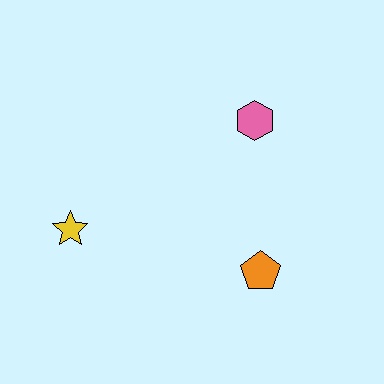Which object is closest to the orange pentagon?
The pink hexagon is closest to the orange pentagon.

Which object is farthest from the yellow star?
The pink hexagon is farthest from the yellow star.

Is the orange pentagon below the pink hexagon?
Yes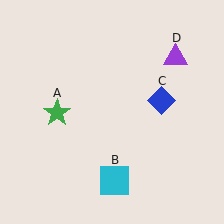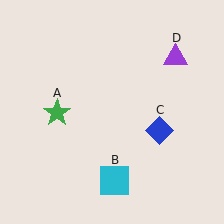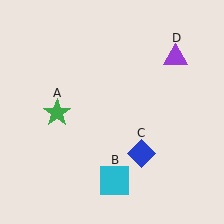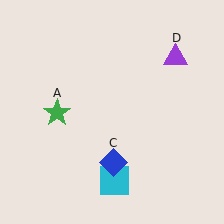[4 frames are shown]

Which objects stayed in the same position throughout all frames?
Green star (object A) and cyan square (object B) and purple triangle (object D) remained stationary.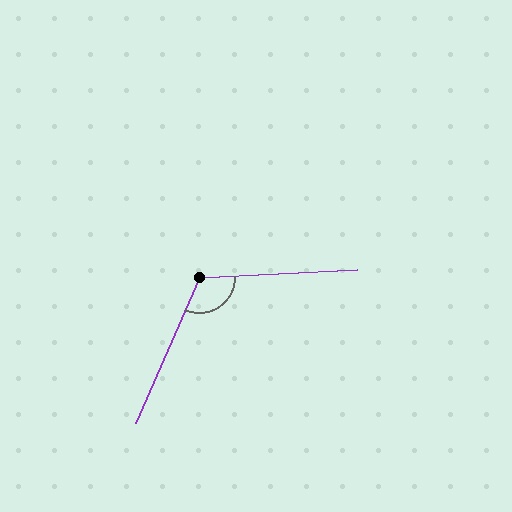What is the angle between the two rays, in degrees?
Approximately 117 degrees.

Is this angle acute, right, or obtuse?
It is obtuse.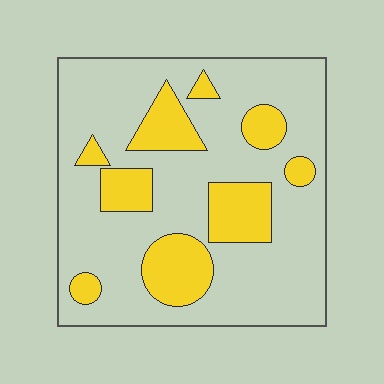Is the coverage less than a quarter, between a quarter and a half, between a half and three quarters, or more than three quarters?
Less than a quarter.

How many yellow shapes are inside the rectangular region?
9.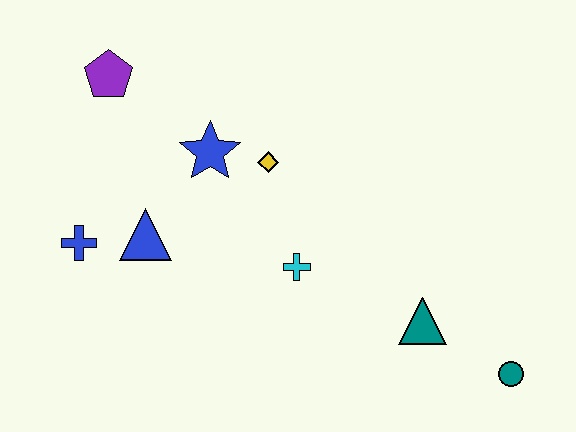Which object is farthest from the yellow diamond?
The teal circle is farthest from the yellow diamond.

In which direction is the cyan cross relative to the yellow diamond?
The cyan cross is below the yellow diamond.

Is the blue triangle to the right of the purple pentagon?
Yes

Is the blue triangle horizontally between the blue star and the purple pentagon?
Yes